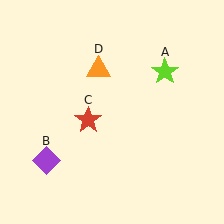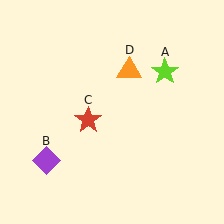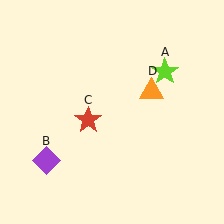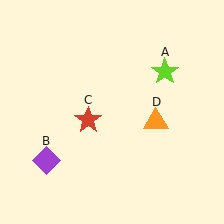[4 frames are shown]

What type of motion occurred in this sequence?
The orange triangle (object D) rotated clockwise around the center of the scene.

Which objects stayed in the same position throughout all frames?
Lime star (object A) and purple diamond (object B) and red star (object C) remained stationary.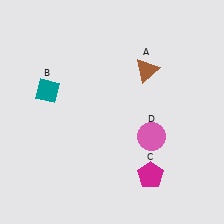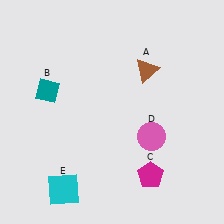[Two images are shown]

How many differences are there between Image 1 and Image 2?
There is 1 difference between the two images.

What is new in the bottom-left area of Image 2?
A cyan square (E) was added in the bottom-left area of Image 2.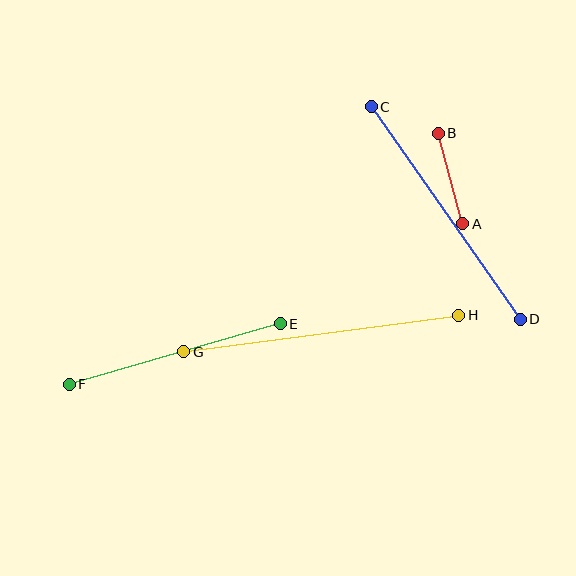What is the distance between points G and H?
The distance is approximately 277 pixels.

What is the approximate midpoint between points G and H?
The midpoint is at approximately (321, 334) pixels.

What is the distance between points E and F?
The distance is approximately 220 pixels.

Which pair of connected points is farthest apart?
Points G and H are farthest apart.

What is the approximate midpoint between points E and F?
The midpoint is at approximately (175, 354) pixels.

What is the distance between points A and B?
The distance is approximately 94 pixels.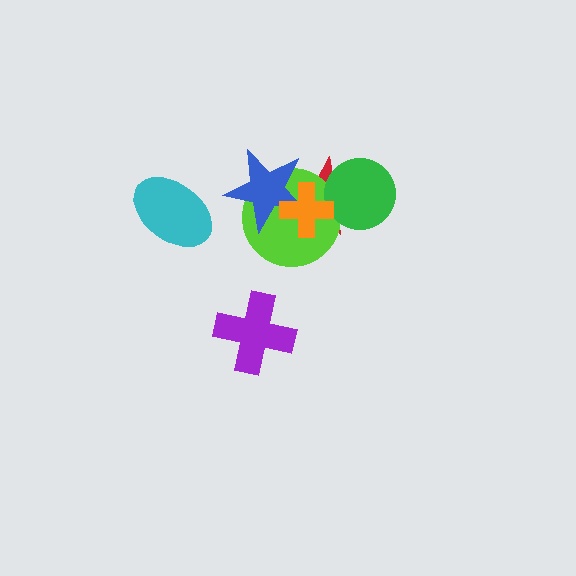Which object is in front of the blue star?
The orange cross is in front of the blue star.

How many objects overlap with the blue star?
3 objects overlap with the blue star.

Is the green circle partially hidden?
Yes, it is partially covered by another shape.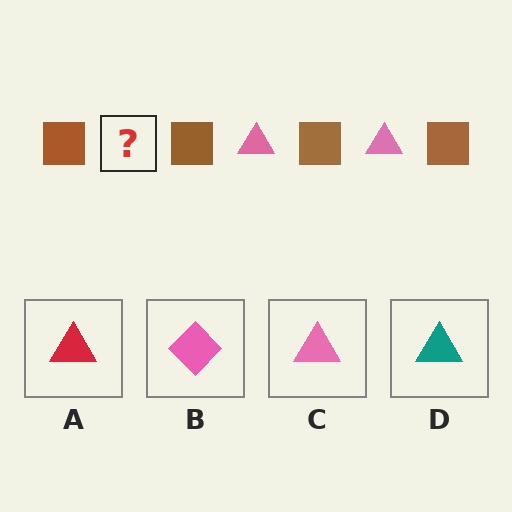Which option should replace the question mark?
Option C.